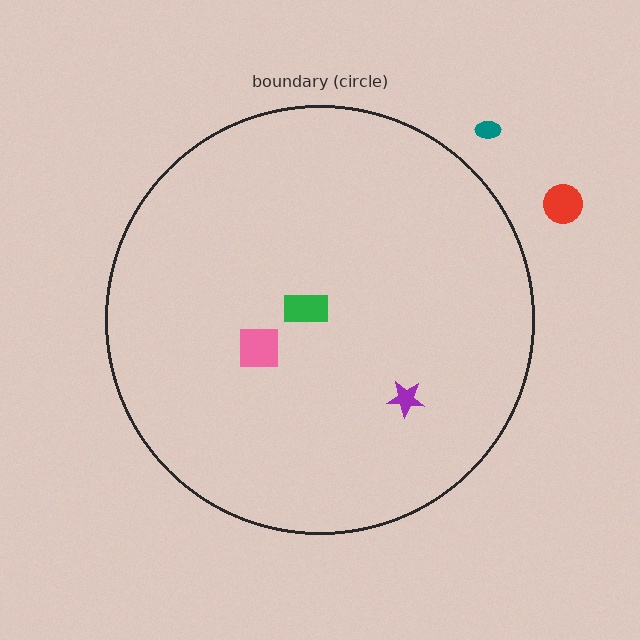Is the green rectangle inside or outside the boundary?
Inside.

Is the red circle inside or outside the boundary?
Outside.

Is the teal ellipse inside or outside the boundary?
Outside.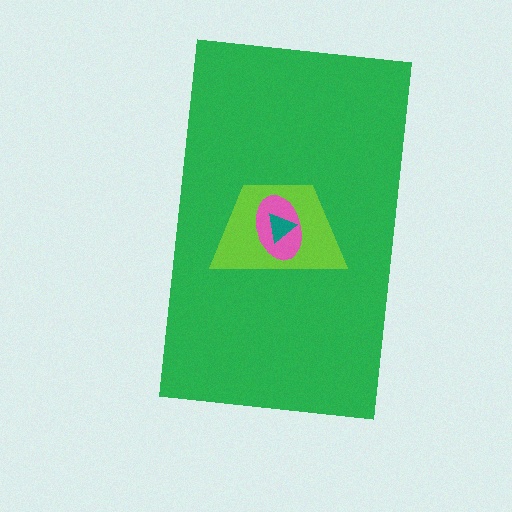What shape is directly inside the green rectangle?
The lime trapezoid.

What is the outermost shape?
The green rectangle.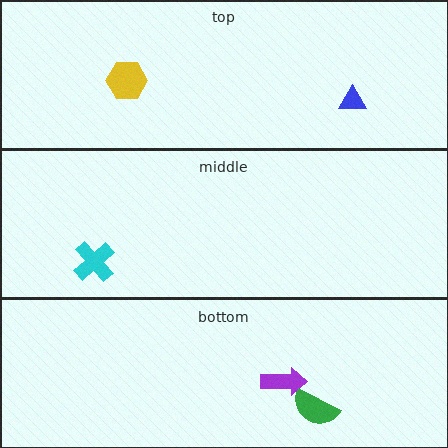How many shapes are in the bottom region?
2.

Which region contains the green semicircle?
The bottom region.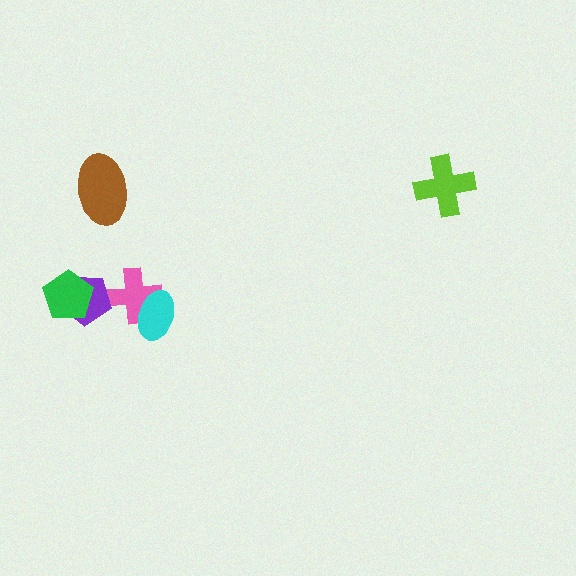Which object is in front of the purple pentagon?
The green pentagon is in front of the purple pentagon.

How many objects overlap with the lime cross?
0 objects overlap with the lime cross.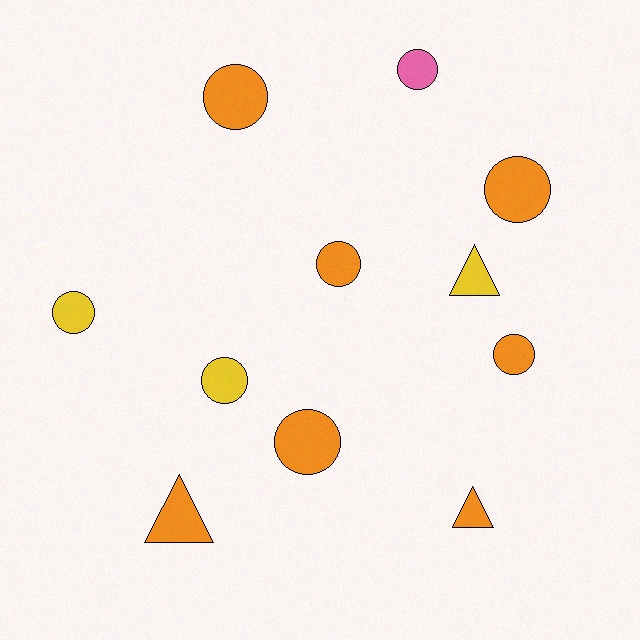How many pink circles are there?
There is 1 pink circle.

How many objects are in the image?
There are 11 objects.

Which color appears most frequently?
Orange, with 7 objects.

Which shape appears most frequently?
Circle, with 8 objects.